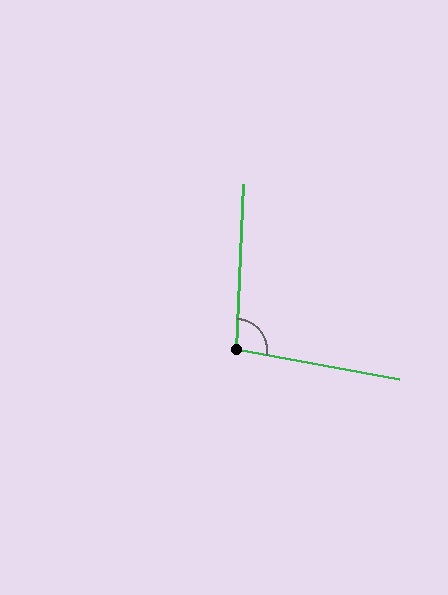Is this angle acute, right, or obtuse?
It is obtuse.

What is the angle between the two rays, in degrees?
Approximately 98 degrees.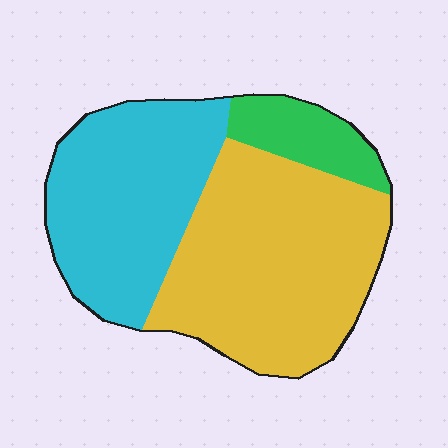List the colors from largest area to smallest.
From largest to smallest: yellow, cyan, green.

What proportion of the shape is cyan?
Cyan takes up about three eighths (3/8) of the shape.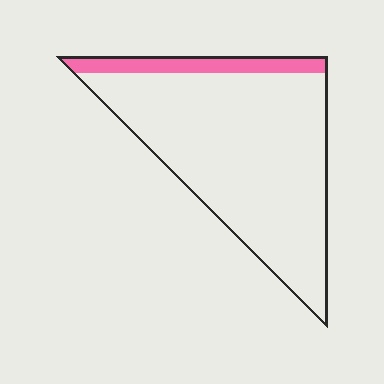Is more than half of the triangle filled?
No.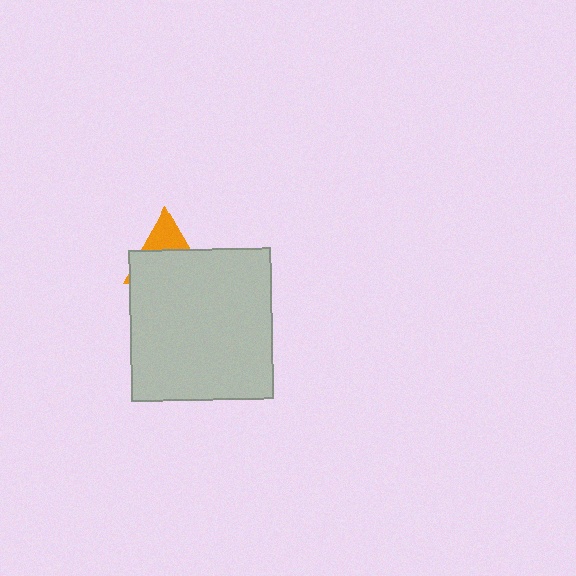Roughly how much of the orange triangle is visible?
A small part of it is visible (roughly 33%).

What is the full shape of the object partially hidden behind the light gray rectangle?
The partially hidden object is an orange triangle.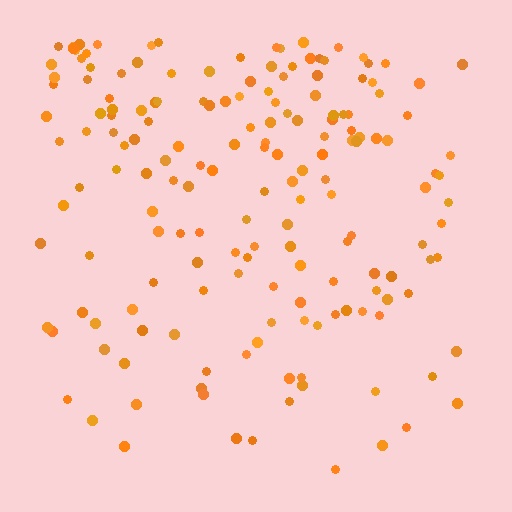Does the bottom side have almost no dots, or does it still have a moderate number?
Still a moderate number, just noticeably fewer than the top.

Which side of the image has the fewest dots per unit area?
The bottom.